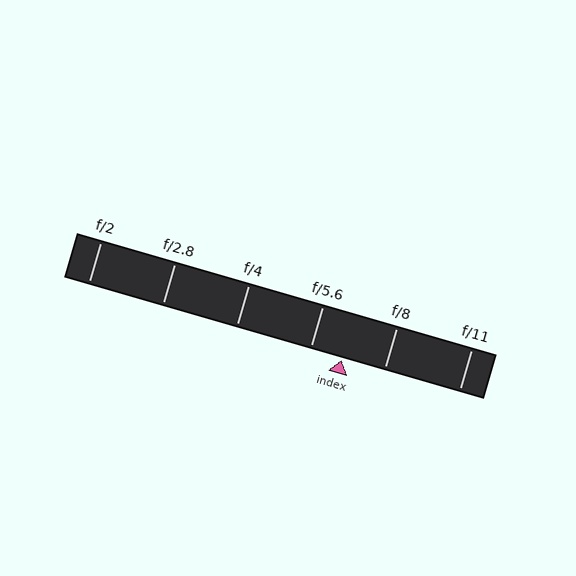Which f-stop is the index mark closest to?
The index mark is closest to f/5.6.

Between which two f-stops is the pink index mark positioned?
The index mark is between f/5.6 and f/8.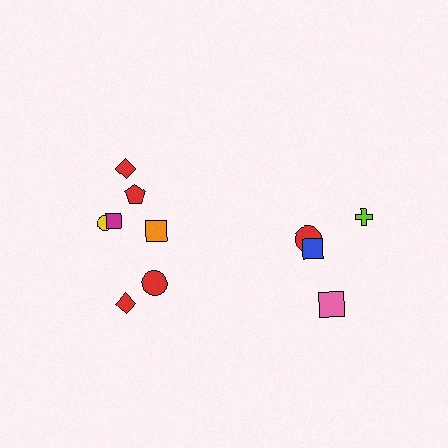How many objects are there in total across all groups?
There are 12 objects.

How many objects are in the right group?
There are 5 objects.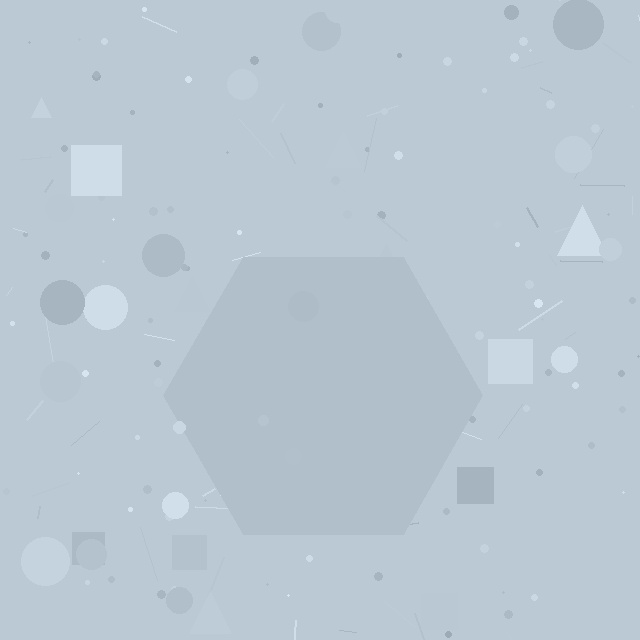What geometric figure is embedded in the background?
A hexagon is embedded in the background.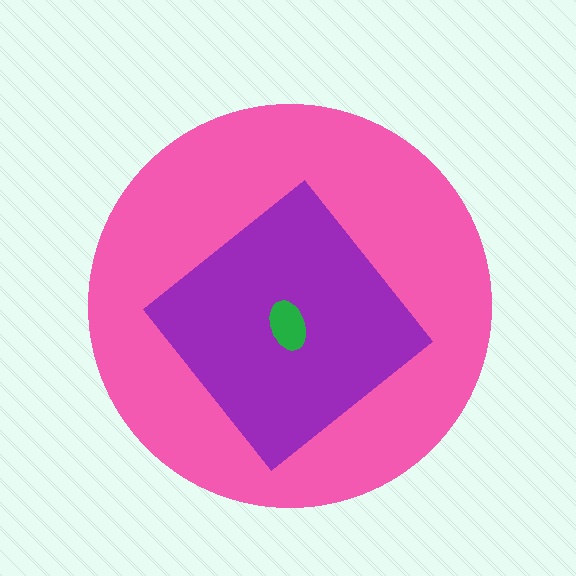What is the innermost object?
The green ellipse.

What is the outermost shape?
The pink circle.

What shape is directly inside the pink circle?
The purple diamond.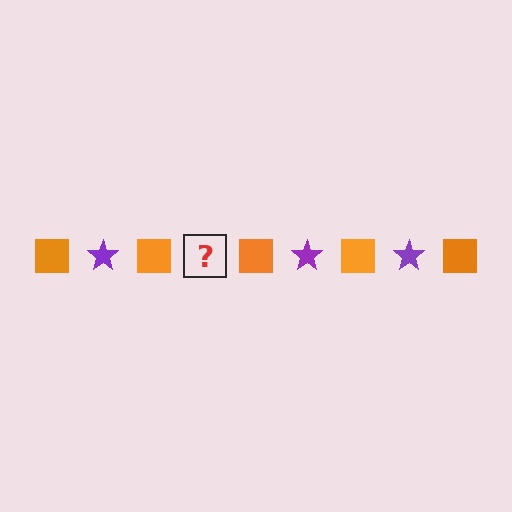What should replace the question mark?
The question mark should be replaced with a purple star.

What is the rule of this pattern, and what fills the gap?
The rule is that the pattern alternates between orange square and purple star. The gap should be filled with a purple star.